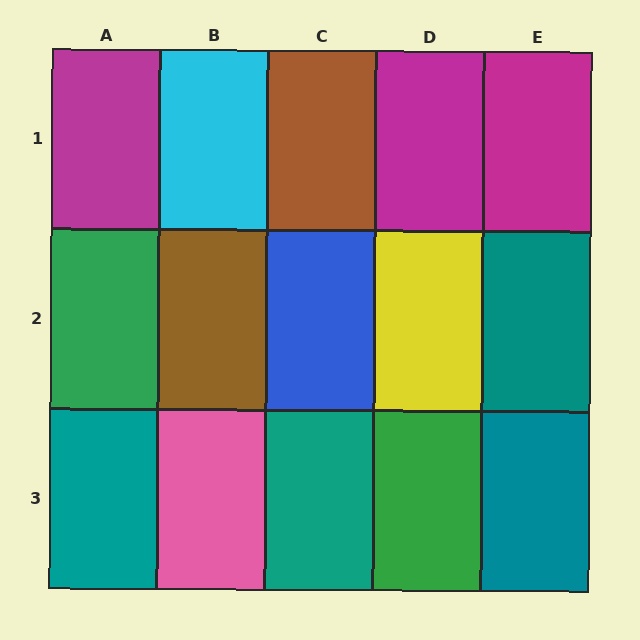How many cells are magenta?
3 cells are magenta.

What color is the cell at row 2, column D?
Yellow.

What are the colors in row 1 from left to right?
Magenta, cyan, brown, magenta, magenta.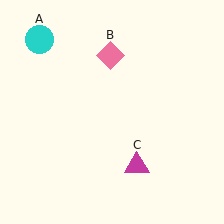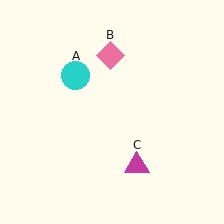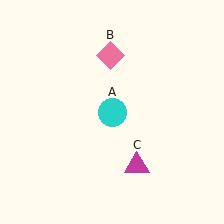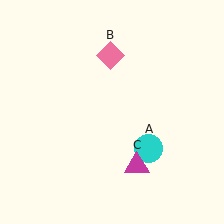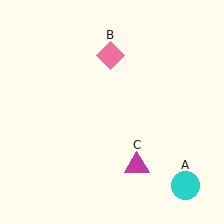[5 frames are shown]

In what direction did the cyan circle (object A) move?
The cyan circle (object A) moved down and to the right.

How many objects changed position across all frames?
1 object changed position: cyan circle (object A).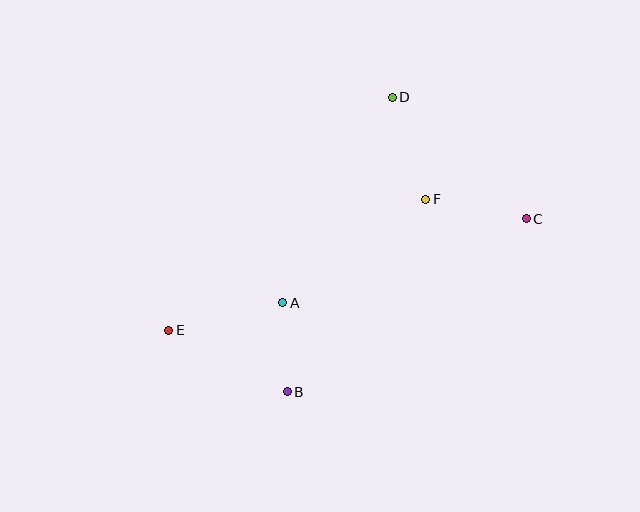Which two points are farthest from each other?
Points C and E are farthest from each other.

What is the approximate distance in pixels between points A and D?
The distance between A and D is approximately 233 pixels.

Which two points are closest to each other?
Points A and B are closest to each other.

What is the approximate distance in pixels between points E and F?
The distance between E and F is approximately 288 pixels.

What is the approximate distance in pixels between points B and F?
The distance between B and F is approximately 237 pixels.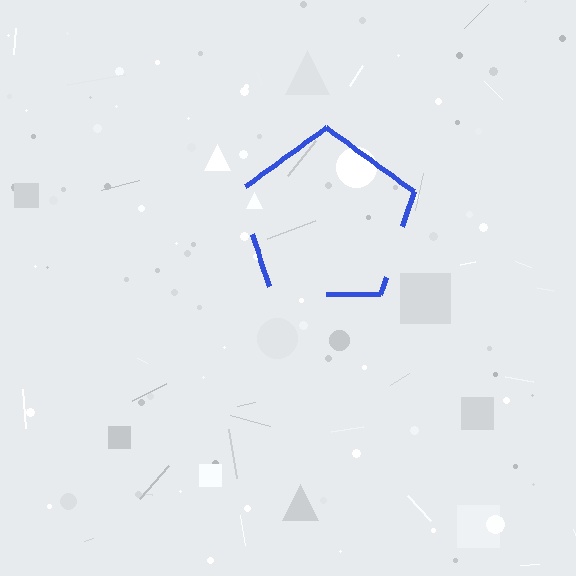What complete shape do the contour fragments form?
The contour fragments form a pentagon.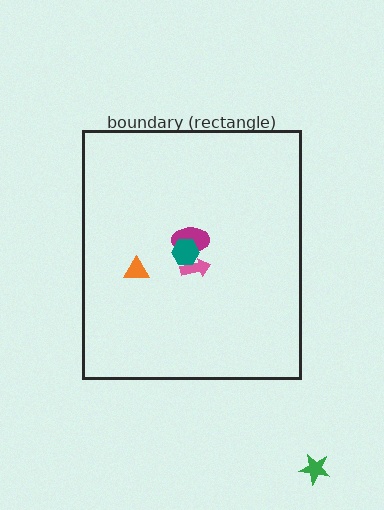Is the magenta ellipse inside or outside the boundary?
Inside.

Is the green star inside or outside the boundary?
Outside.